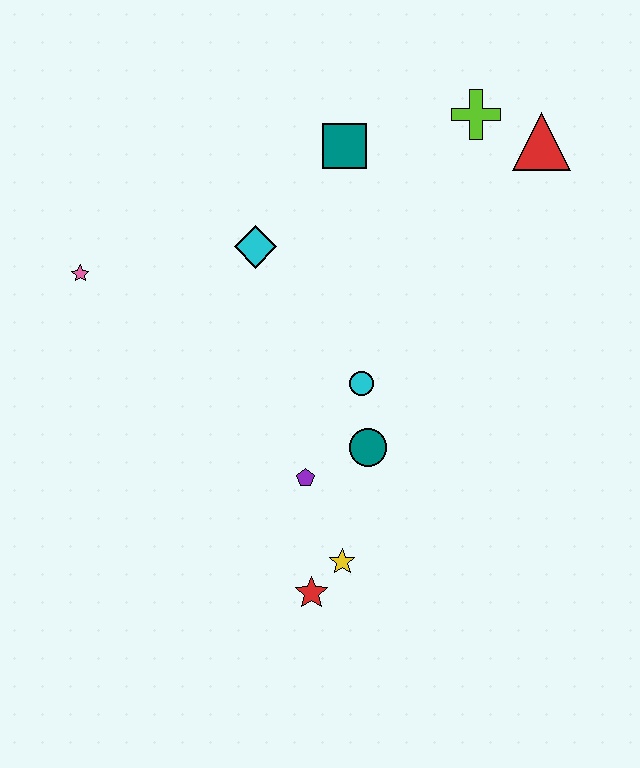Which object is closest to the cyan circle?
The teal circle is closest to the cyan circle.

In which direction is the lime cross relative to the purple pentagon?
The lime cross is above the purple pentagon.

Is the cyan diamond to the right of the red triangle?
No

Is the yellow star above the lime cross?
No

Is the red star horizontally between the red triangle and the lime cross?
No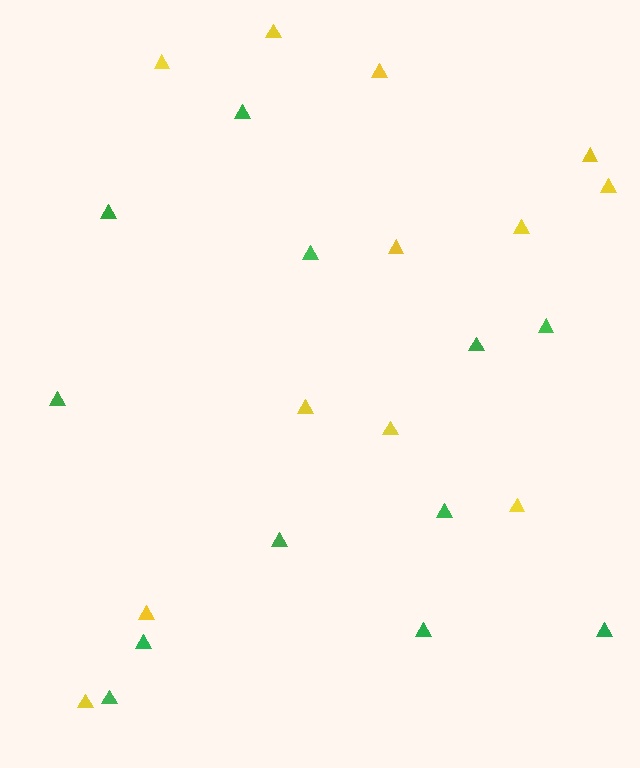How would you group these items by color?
There are 2 groups: one group of green triangles (12) and one group of yellow triangles (12).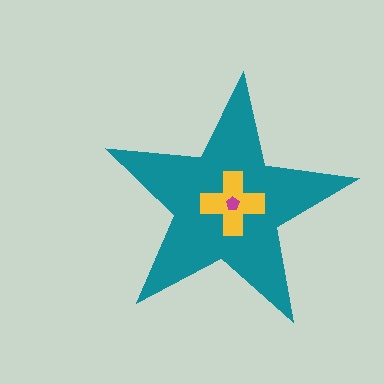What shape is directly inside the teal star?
The yellow cross.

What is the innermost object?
The magenta pentagon.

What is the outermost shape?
The teal star.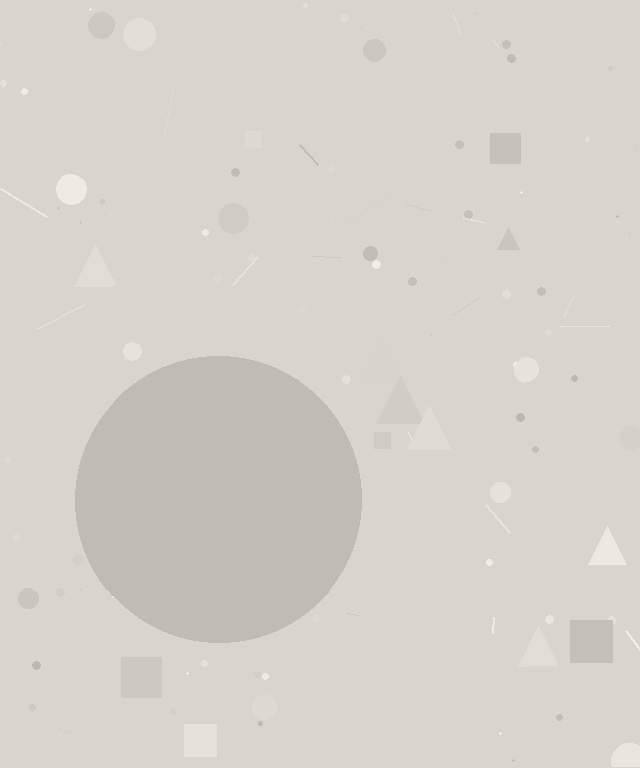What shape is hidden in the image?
A circle is hidden in the image.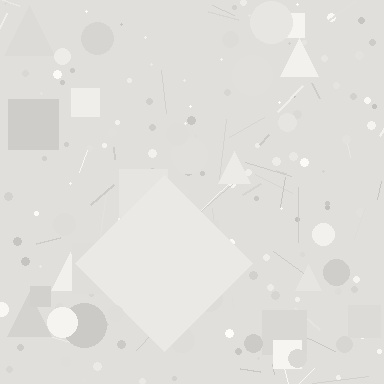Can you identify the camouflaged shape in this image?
The camouflaged shape is a diamond.